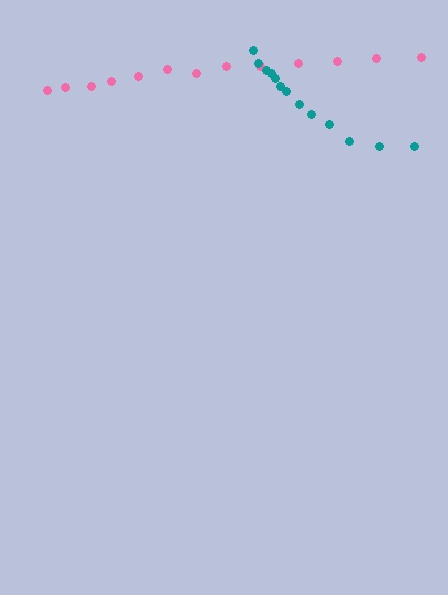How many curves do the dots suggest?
There are 2 distinct paths.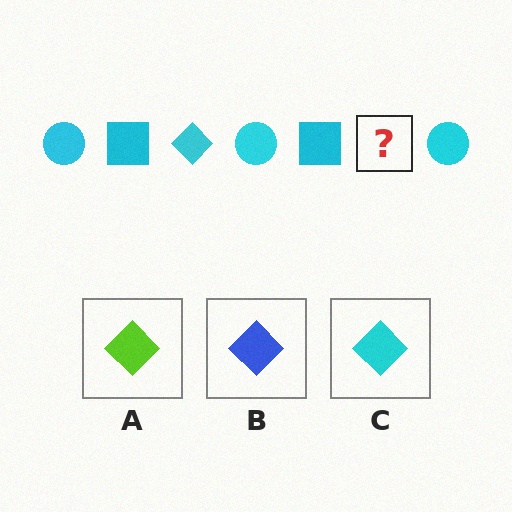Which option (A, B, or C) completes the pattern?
C.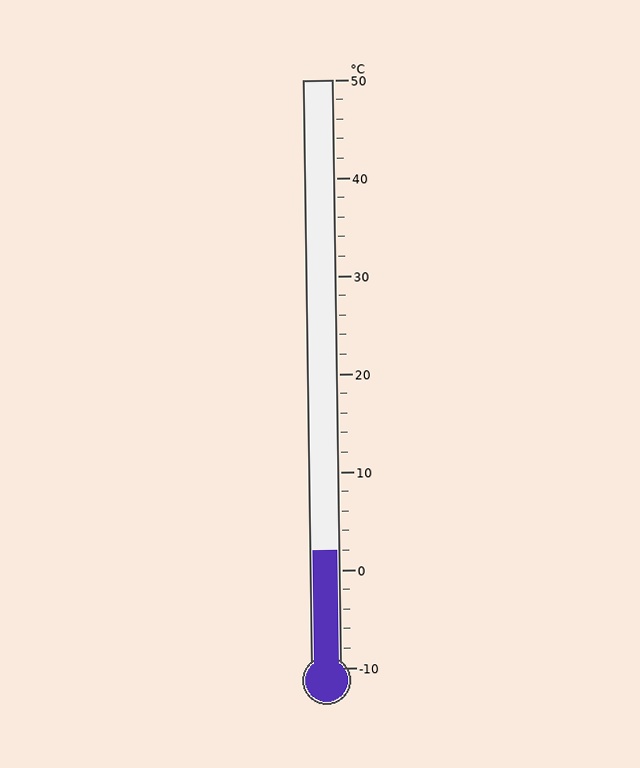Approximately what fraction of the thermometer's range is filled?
The thermometer is filled to approximately 20% of its range.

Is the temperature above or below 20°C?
The temperature is below 20°C.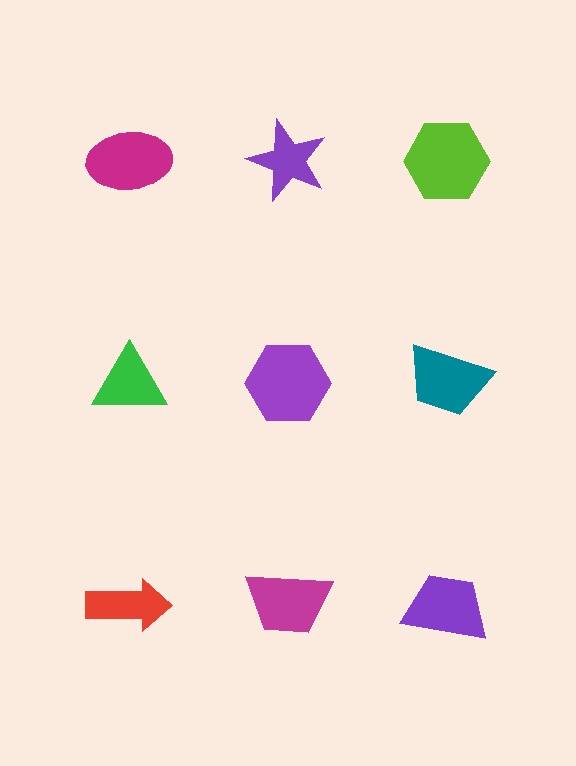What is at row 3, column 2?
A magenta trapezoid.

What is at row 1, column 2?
A purple star.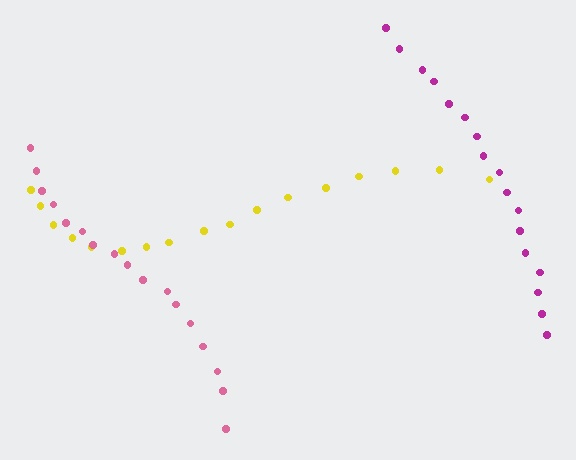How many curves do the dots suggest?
There are 3 distinct paths.